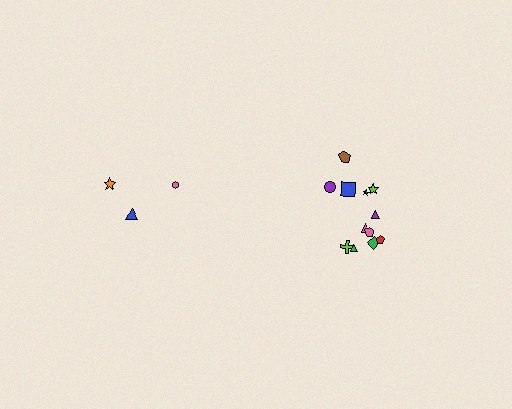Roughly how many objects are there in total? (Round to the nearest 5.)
Roughly 15 objects in total.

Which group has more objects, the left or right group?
The right group.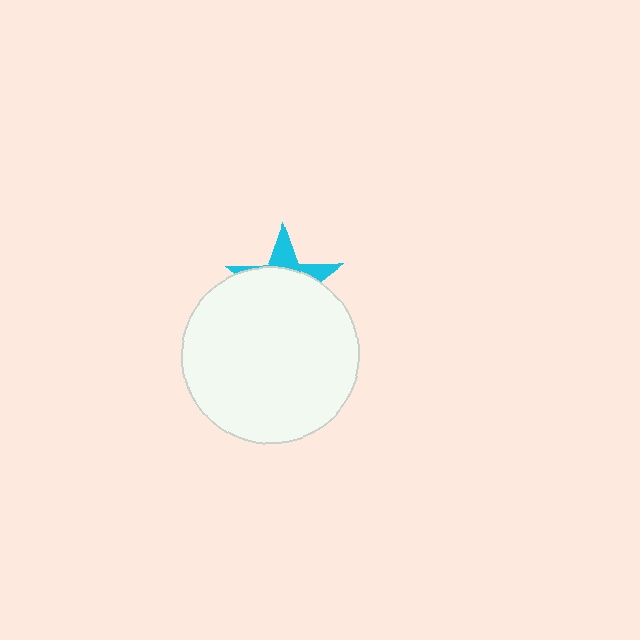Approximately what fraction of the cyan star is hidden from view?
Roughly 70% of the cyan star is hidden behind the white circle.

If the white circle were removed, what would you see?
You would see the complete cyan star.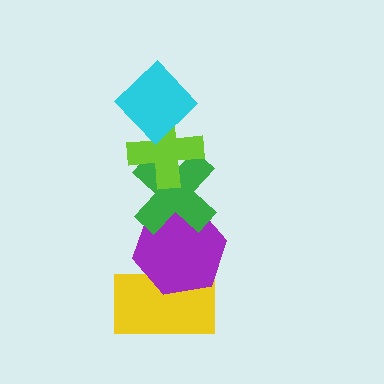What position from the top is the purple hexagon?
The purple hexagon is 4th from the top.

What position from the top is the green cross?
The green cross is 3rd from the top.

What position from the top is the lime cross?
The lime cross is 2nd from the top.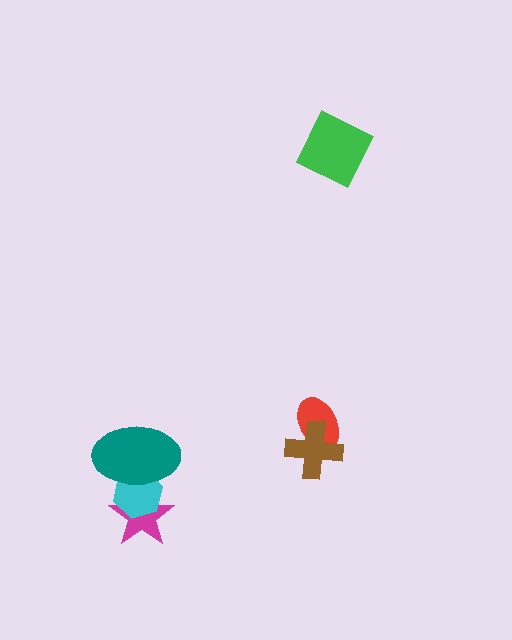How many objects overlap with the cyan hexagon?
2 objects overlap with the cyan hexagon.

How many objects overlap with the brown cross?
1 object overlaps with the brown cross.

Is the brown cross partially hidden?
No, no other shape covers it.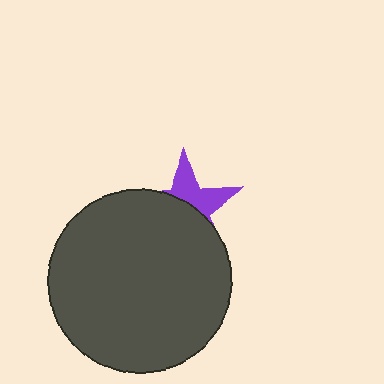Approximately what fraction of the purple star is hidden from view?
Roughly 61% of the purple star is hidden behind the dark gray circle.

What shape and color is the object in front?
The object in front is a dark gray circle.